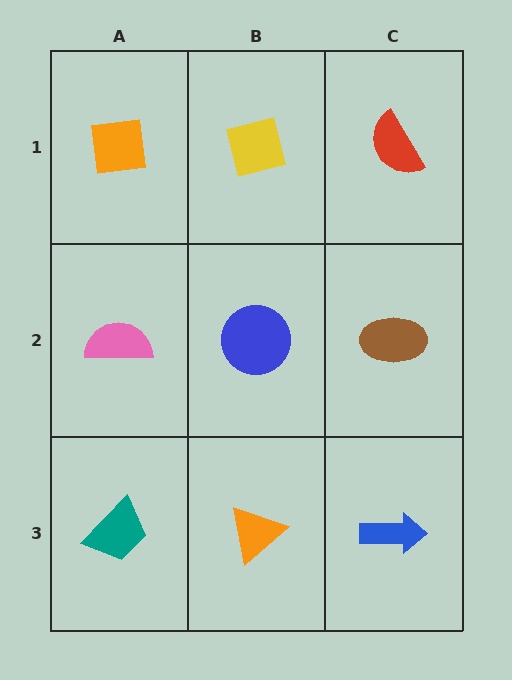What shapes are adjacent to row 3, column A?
A pink semicircle (row 2, column A), an orange triangle (row 3, column B).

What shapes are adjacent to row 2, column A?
An orange square (row 1, column A), a teal trapezoid (row 3, column A), a blue circle (row 2, column B).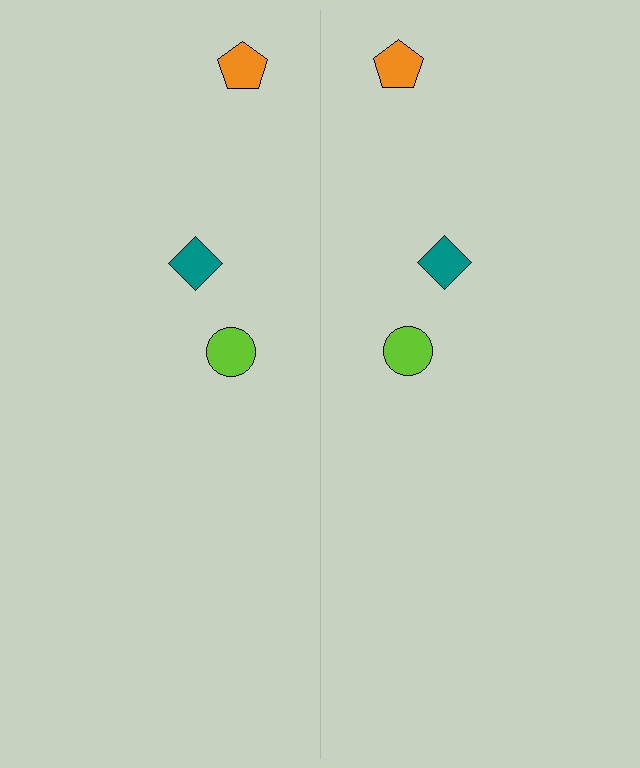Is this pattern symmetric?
Yes, this pattern has bilateral (reflection) symmetry.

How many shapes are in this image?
There are 6 shapes in this image.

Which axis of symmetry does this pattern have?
The pattern has a vertical axis of symmetry running through the center of the image.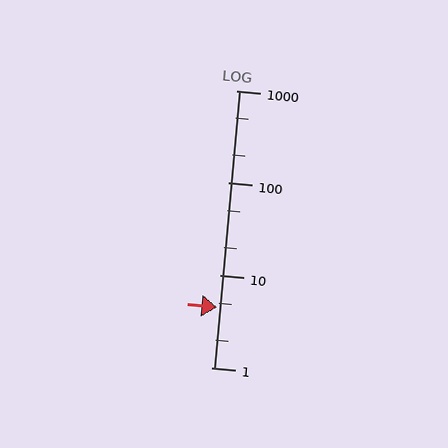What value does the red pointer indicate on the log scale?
The pointer indicates approximately 4.5.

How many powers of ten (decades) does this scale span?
The scale spans 3 decades, from 1 to 1000.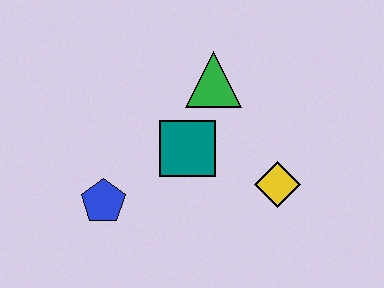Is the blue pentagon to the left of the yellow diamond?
Yes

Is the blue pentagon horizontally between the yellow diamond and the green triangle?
No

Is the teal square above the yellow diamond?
Yes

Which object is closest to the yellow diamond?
The teal square is closest to the yellow diamond.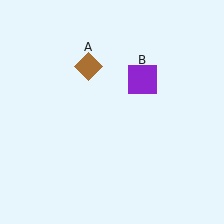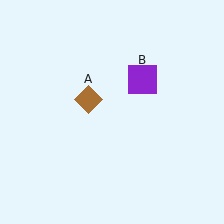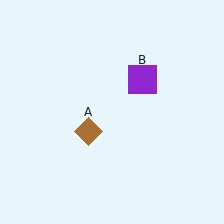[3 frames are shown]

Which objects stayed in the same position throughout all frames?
Purple square (object B) remained stationary.